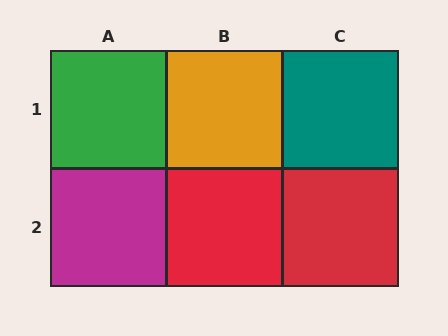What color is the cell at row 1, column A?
Green.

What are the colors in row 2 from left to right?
Magenta, red, red.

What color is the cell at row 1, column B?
Orange.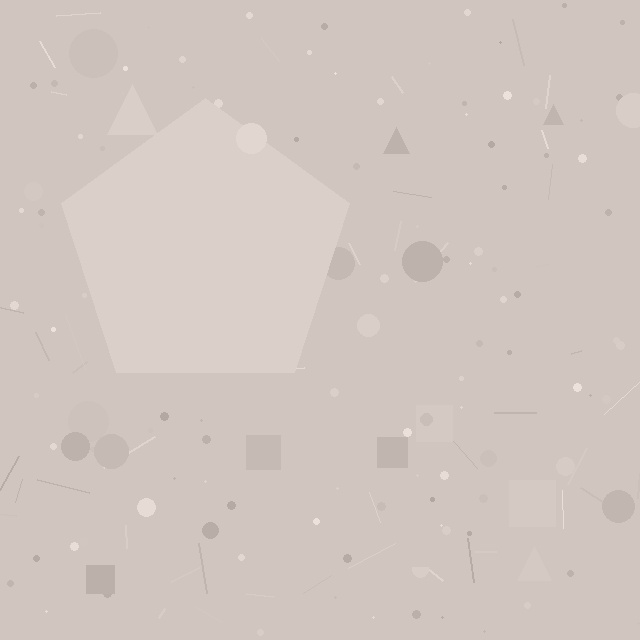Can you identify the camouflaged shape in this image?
The camouflaged shape is a pentagon.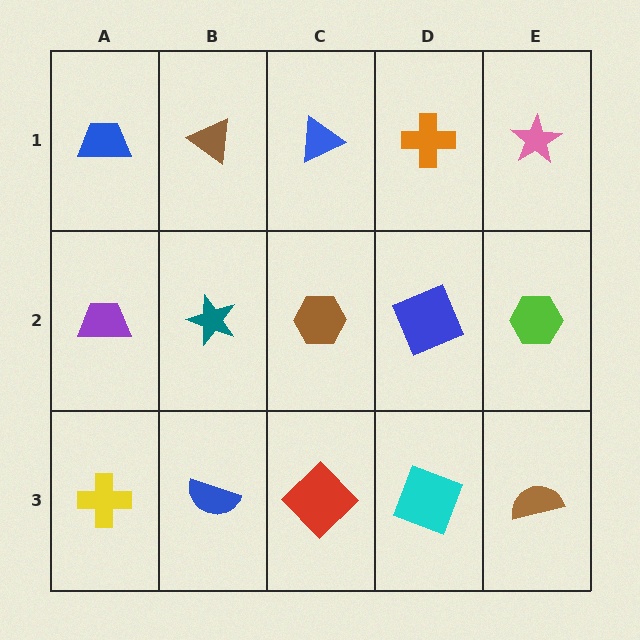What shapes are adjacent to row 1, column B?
A teal star (row 2, column B), a blue trapezoid (row 1, column A), a blue triangle (row 1, column C).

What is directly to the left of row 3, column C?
A blue semicircle.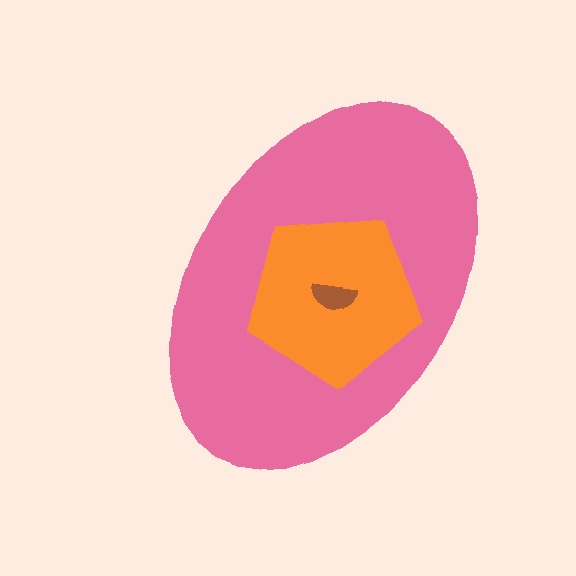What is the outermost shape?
The pink ellipse.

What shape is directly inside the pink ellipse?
The orange pentagon.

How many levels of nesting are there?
3.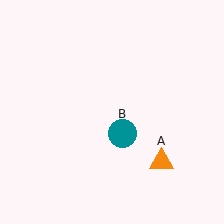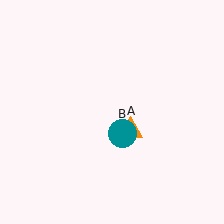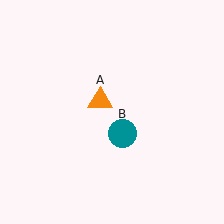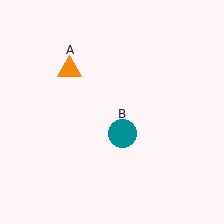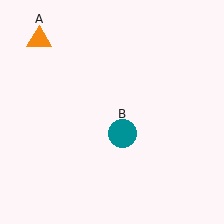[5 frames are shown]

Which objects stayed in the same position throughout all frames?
Teal circle (object B) remained stationary.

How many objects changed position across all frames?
1 object changed position: orange triangle (object A).